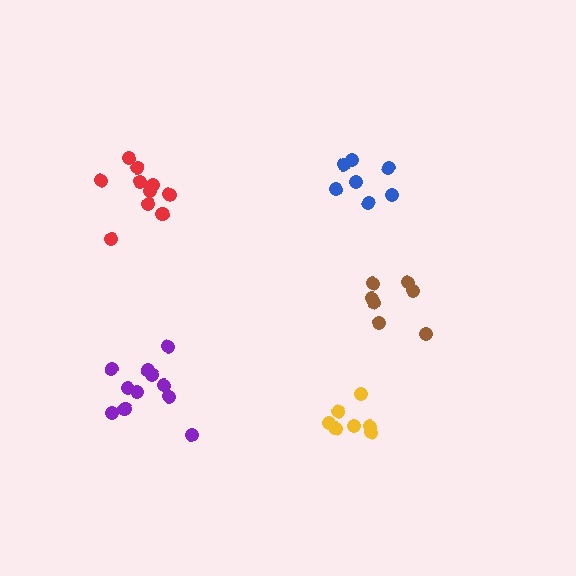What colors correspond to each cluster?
The clusters are colored: brown, red, blue, purple, yellow.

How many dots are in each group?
Group 1: 7 dots, Group 2: 10 dots, Group 3: 7 dots, Group 4: 11 dots, Group 5: 7 dots (42 total).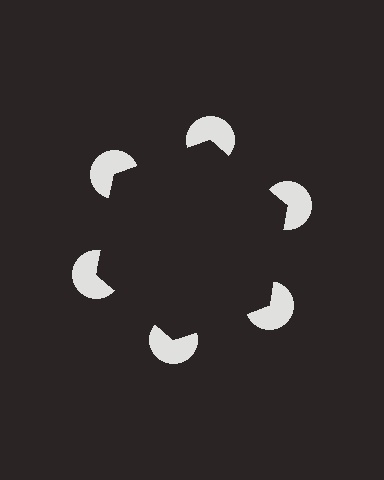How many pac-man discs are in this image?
There are 6 — one at each vertex of the illusory hexagon.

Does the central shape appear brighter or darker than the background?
It typically appears slightly darker than the background, even though no actual brightness change is drawn.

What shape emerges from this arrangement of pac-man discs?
An illusory hexagon — its edges are inferred from the aligned wedge cuts in the pac-man discs, not physically drawn.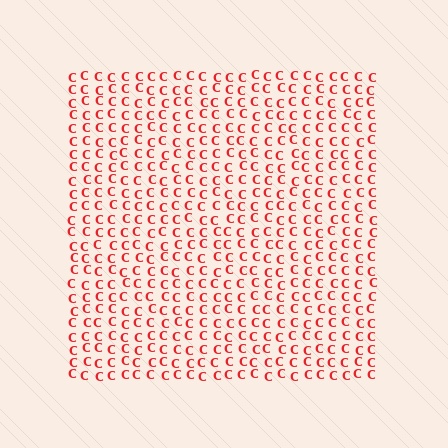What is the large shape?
The large shape is a square.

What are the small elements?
The small elements are letter C's.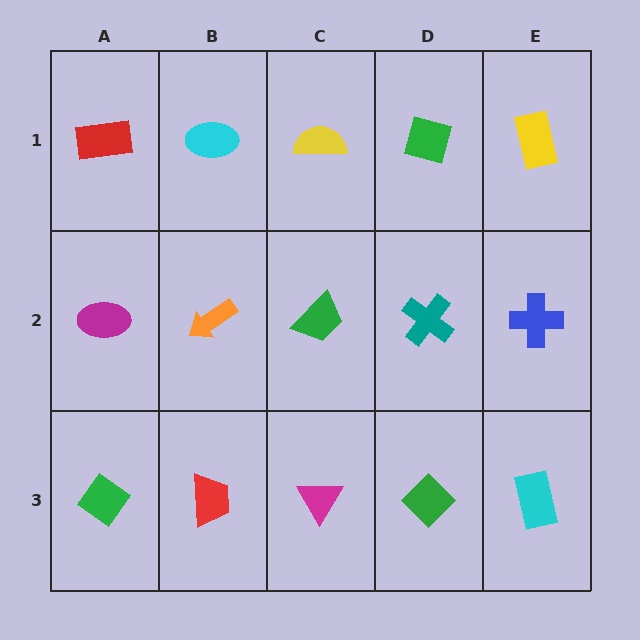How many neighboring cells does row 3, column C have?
3.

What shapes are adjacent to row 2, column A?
A red rectangle (row 1, column A), a green diamond (row 3, column A), an orange arrow (row 2, column B).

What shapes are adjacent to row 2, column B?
A cyan ellipse (row 1, column B), a red trapezoid (row 3, column B), a magenta ellipse (row 2, column A), a green trapezoid (row 2, column C).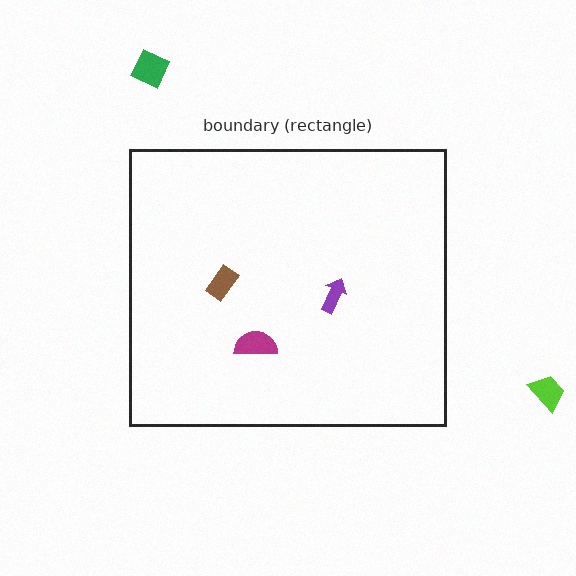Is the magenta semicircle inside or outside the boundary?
Inside.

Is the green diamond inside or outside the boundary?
Outside.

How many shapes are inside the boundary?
3 inside, 2 outside.